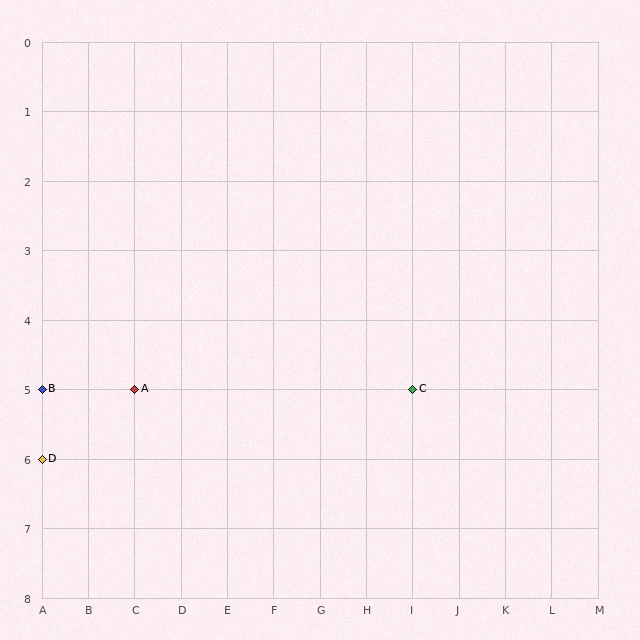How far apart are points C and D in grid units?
Points C and D are 8 columns and 1 row apart (about 8.1 grid units diagonally).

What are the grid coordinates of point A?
Point A is at grid coordinates (C, 5).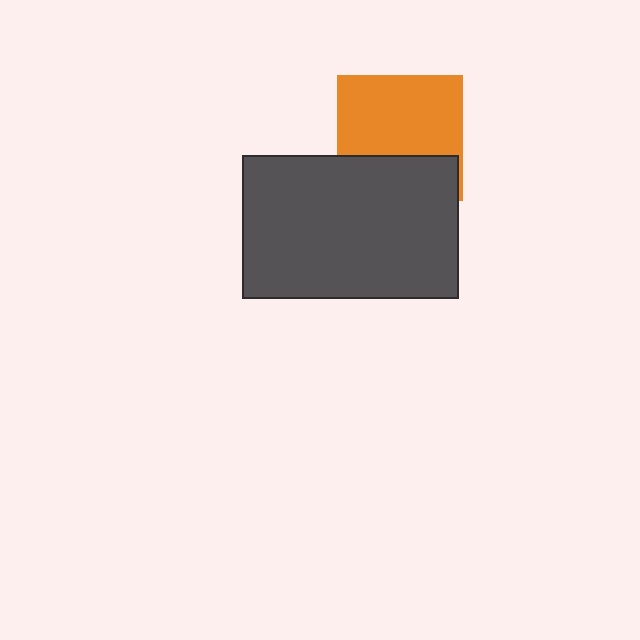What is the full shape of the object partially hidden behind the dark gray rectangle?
The partially hidden object is an orange square.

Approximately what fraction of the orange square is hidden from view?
Roughly 35% of the orange square is hidden behind the dark gray rectangle.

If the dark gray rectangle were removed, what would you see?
You would see the complete orange square.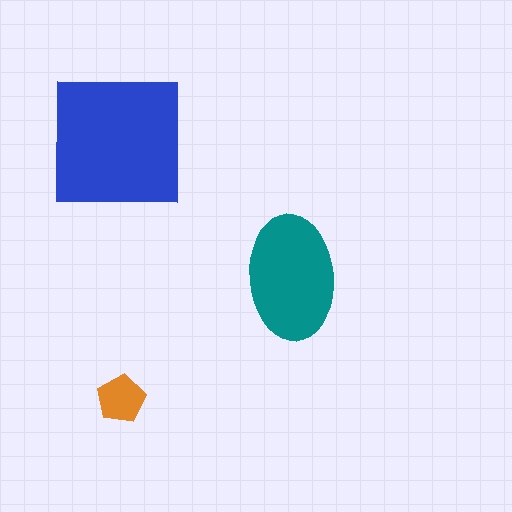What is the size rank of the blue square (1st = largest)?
1st.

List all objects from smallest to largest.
The orange pentagon, the teal ellipse, the blue square.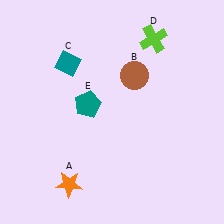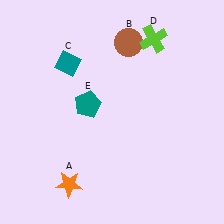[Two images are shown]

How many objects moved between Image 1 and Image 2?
1 object moved between the two images.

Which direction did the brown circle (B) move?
The brown circle (B) moved up.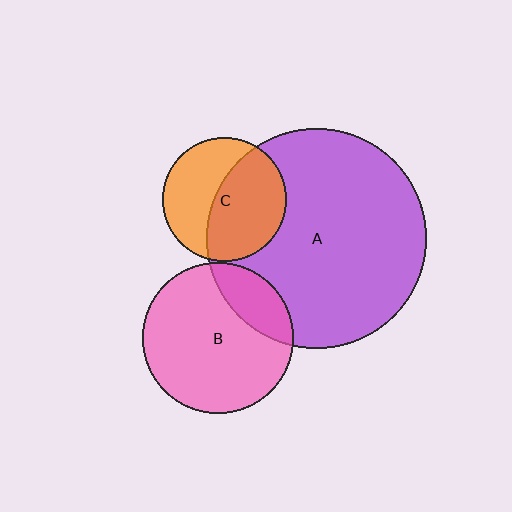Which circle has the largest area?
Circle A (purple).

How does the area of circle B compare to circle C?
Approximately 1.5 times.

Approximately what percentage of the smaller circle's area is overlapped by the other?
Approximately 55%.